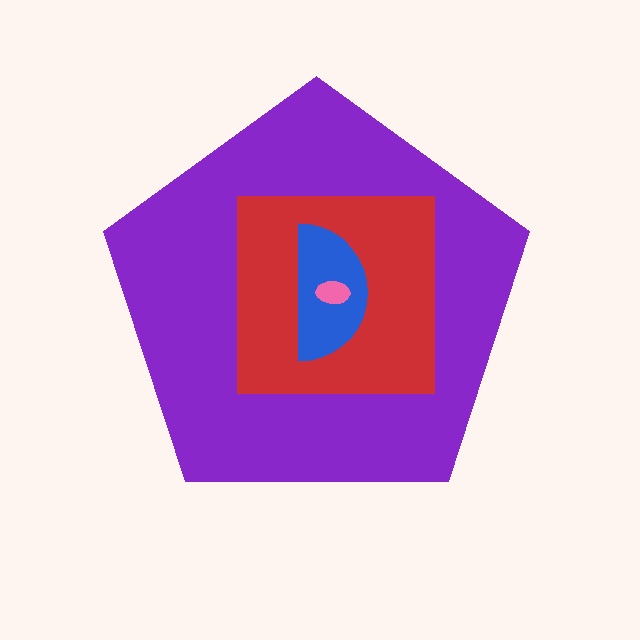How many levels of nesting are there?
4.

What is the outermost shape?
The purple pentagon.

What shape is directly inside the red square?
The blue semicircle.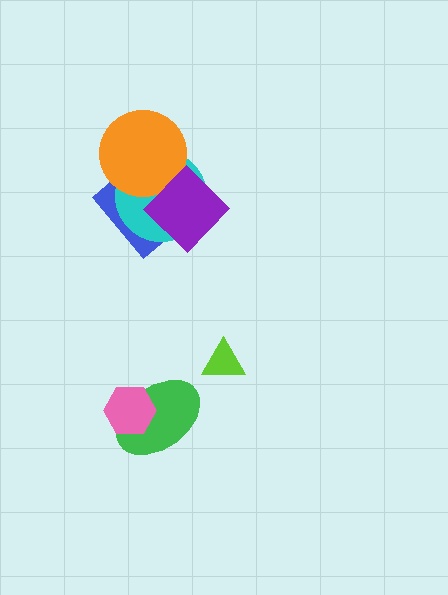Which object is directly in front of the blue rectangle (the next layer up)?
The cyan circle is directly in front of the blue rectangle.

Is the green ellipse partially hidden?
Yes, it is partially covered by another shape.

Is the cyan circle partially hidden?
Yes, it is partially covered by another shape.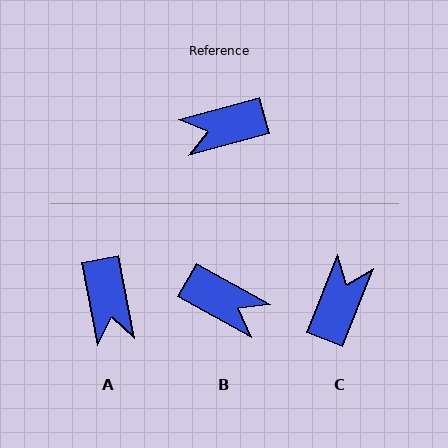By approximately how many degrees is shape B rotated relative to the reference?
Approximately 136 degrees counter-clockwise.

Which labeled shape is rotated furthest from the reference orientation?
B, about 136 degrees away.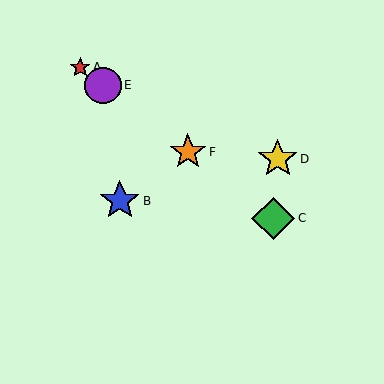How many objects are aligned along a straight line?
4 objects (A, C, E, F) are aligned along a straight line.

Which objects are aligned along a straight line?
Objects A, C, E, F are aligned along a straight line.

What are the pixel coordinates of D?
Object D is at (278, 159).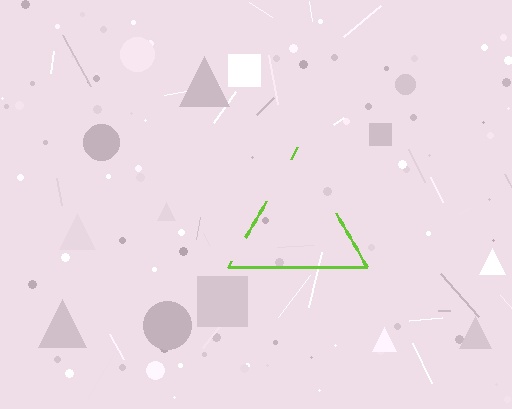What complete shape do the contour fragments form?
The contour fragments form a triangle.